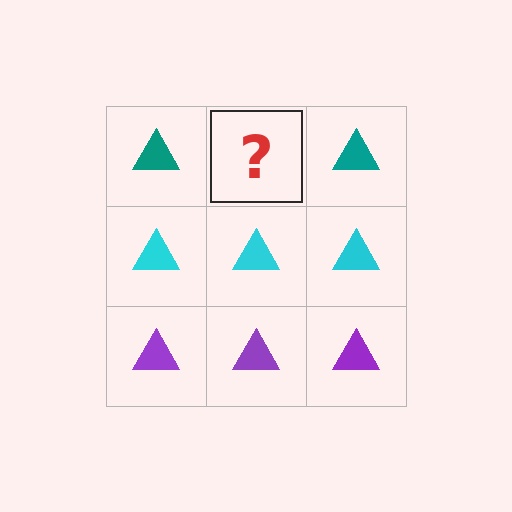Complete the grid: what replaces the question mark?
The question mark should be replaced with a teal triangle.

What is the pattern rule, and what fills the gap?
The rule is that each row has a consistent color. The gap should be filled with a teal triangle.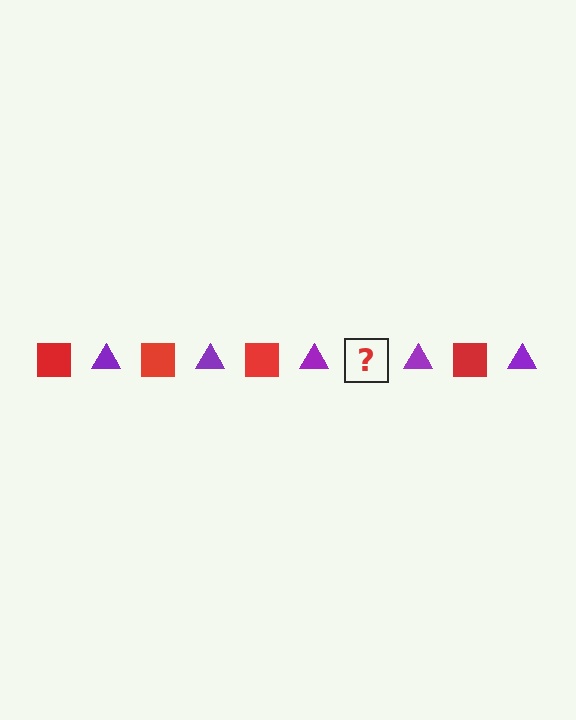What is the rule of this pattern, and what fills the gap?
The rule is that the pattern alternates between red square and purple triangle. The gap should be filled with a red square.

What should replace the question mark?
The question mark should be replaced with a red square.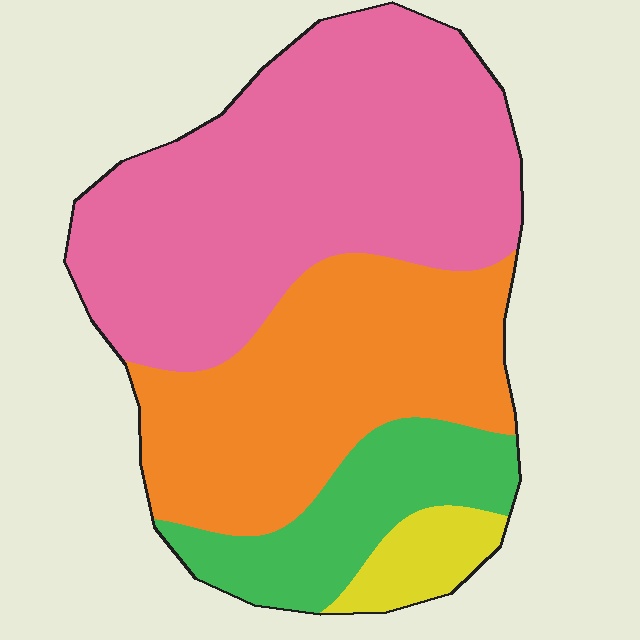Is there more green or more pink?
Pink.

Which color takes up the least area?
Yellow, at roughly 5%.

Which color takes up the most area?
Pink, at roughly 50%.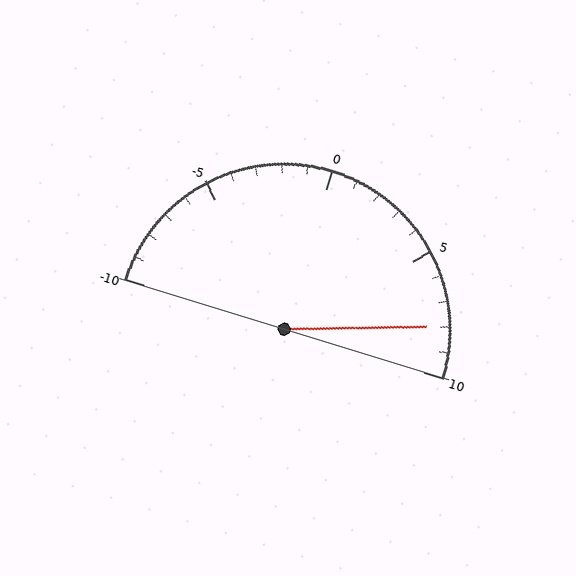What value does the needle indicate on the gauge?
The needle indicates approximately 8.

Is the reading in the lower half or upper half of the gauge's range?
The reading is in the upper half of the range (-10 to 10).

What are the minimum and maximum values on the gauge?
The gauge ranges from -10 to 10.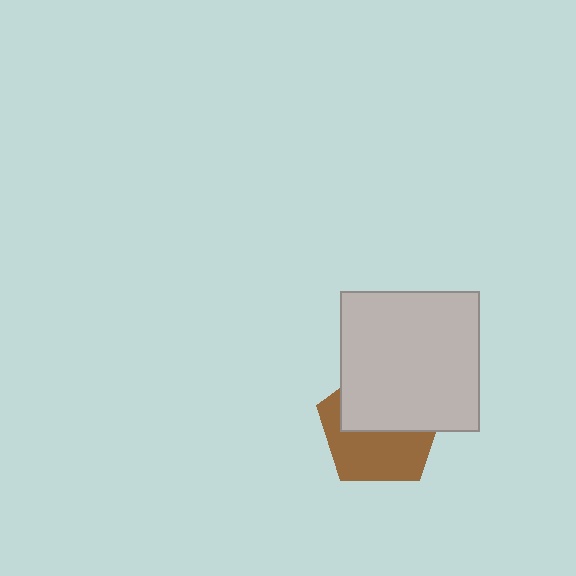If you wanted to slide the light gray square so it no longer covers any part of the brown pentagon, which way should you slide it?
Slide it up — that is the most direct way to separate the two shapes.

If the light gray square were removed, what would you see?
You would see the complete brown pentagon.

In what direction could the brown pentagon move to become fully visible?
The brown pentagon could move down. That would shift it out from behind the light gray square entirely.